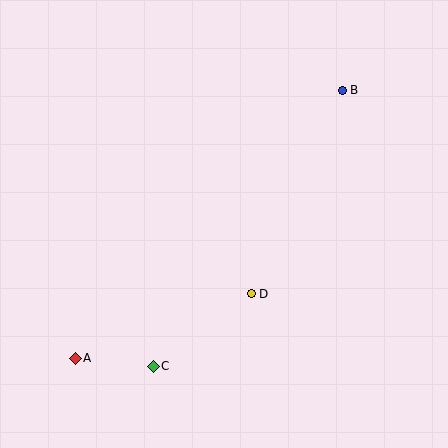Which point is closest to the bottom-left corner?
Point A is closest to the bottom-left corner.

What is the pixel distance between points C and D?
The distance between C and D is 122 pixels.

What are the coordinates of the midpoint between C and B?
The midpoint between C and B is at (248, 228).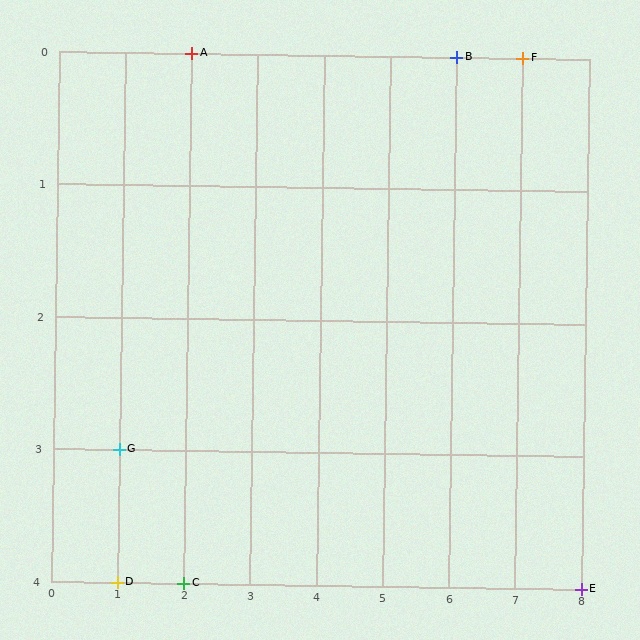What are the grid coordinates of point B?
Point B is at grid coordinates (6, 0).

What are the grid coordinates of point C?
Point C is at grid coordinates (2, 4).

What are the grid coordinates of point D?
Point D is at grid coordinates (1, 4).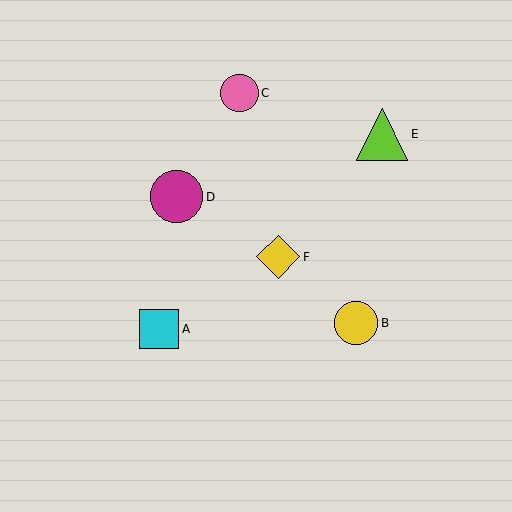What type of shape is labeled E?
Shape E is a lime triangle.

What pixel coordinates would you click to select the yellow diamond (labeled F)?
Click at (278, 257) to select the yellow diamond F.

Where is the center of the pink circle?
The center of the pink circle is at (239, 93).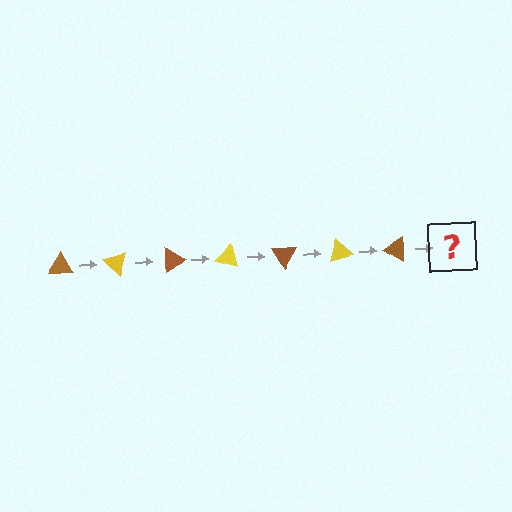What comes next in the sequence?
The next element should be a yellow triangle, rotated 315 degrees from the start.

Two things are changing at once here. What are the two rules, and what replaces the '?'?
The two rules are that it rotates 45 degrees each step and the color cycles through brown and yellow. The '?' should be a yellow triangle, rotated 315 degrees from the start.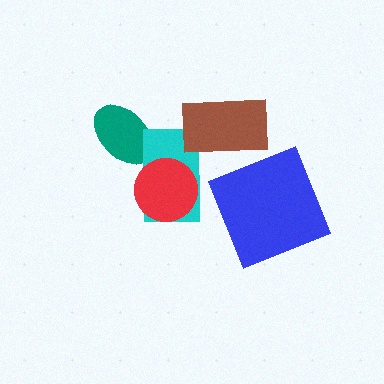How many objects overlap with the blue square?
0 objects overlap with the blue square.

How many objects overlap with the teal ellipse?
1 object overlaps with the teal ellipse.